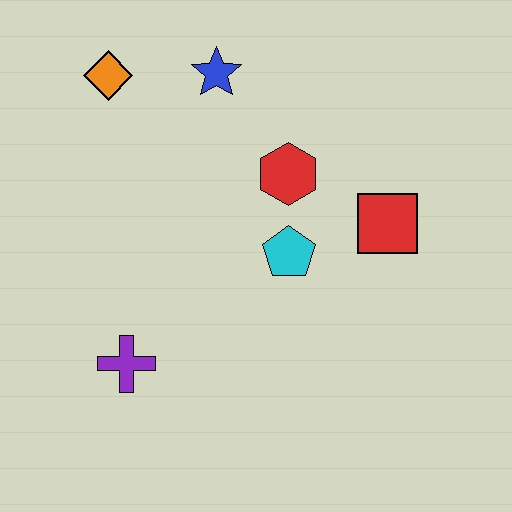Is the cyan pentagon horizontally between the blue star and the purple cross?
No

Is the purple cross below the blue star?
Yes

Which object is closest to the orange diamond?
The blue star is closest to the orange diamond.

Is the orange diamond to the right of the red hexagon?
No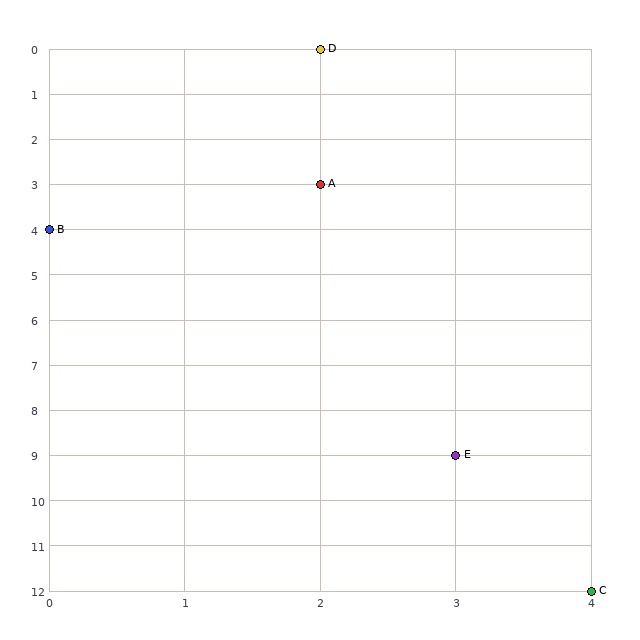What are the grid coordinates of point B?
Point B is at grid coordinates (0, 4).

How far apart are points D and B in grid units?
Points D and B are 2 columns and 4 rows apart (about 4.5 grid units diagonally).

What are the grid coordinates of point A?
Point A is at grid coordinates (2, 3).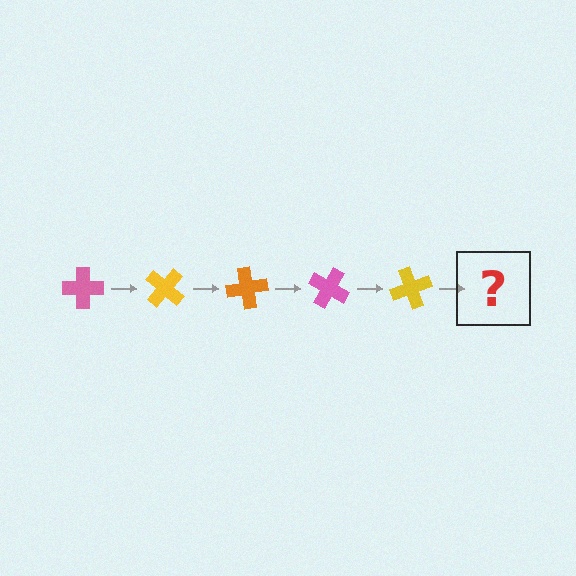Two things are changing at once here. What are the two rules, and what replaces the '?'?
The two rules are that it rotates 40 degrees each step and the color cycles through pink, yellow, and orange. The '?' should be an orange cross, rotated 200 degrees from the start.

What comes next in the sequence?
The next element should be an orange cross, rotated 200 degrees from the start.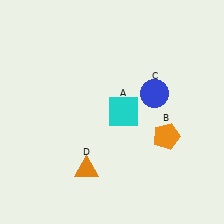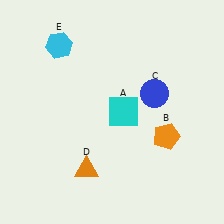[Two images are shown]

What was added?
A cyan hexagon (E) was added in Image 2.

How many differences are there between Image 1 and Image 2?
There is 1 difference between the two images.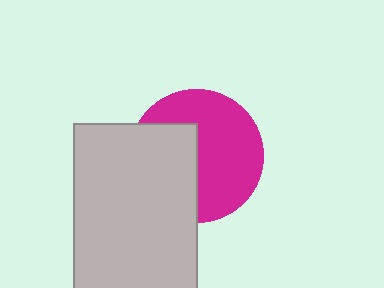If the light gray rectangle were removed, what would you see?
You would see the complete magenta circle.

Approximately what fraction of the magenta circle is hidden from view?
Roughly 41% of the magenta circle is hidden behind the light gray rectangle.